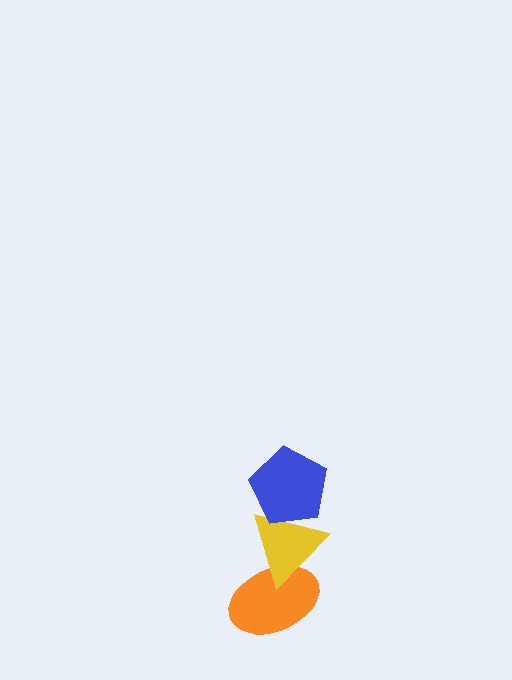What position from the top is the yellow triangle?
The yellow triangle is 2nd from the top.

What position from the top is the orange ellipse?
The orange ellipse is 3rd from the top.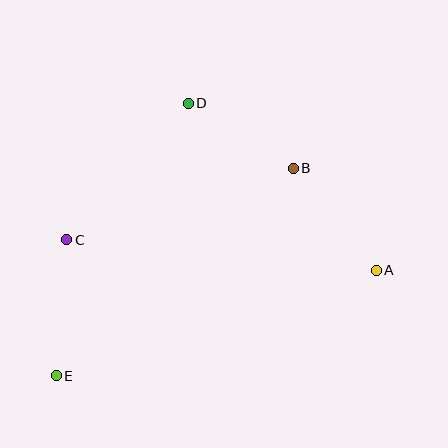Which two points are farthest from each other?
Points A and E are farthest from each other.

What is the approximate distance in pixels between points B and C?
The distance between B and C is approximately 238 pixels.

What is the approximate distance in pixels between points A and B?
The distance between A and B is approximately 131 pixels.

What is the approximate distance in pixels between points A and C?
The distance between A and C is approximately 311 pixels.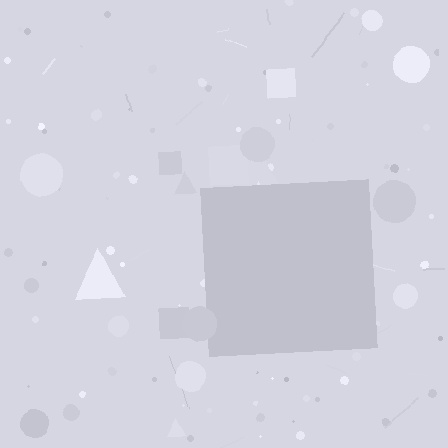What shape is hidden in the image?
A square is hidden in the image.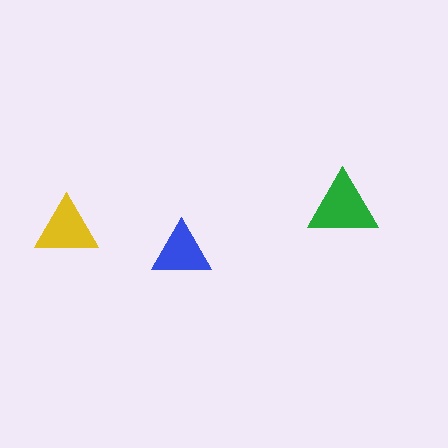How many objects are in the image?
There are 3 objects in the image.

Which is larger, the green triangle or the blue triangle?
The green one.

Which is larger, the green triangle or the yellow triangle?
The green one.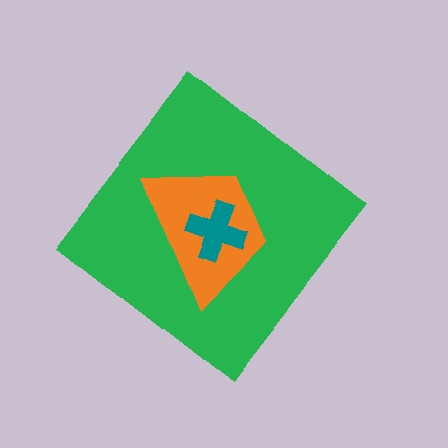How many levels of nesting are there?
3.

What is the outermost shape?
The green diamond.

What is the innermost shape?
The teal cross.